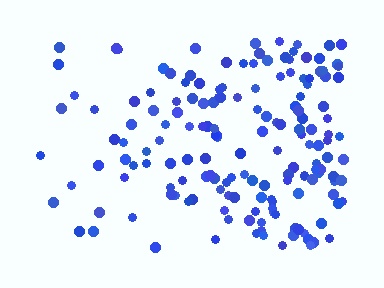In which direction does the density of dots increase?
From left to right, with the right side densest.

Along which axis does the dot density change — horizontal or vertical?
Horizontal.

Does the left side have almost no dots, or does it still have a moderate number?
Still a moderate number, just noticeably fewer than the right.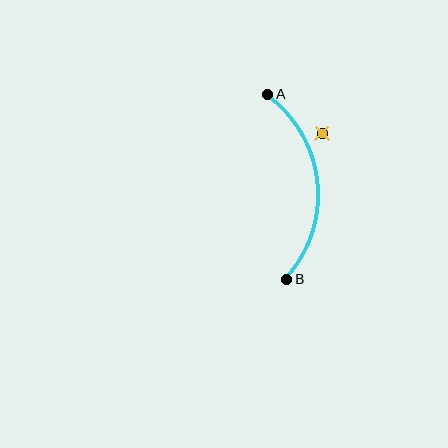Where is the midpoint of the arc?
The arc midpoint is the point on the curve farthest from the straight line joining A and B. It sits to the right of that line.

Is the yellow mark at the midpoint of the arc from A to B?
No — the yellow mark does not lie on the arc at all. It sits slightly outside the curve.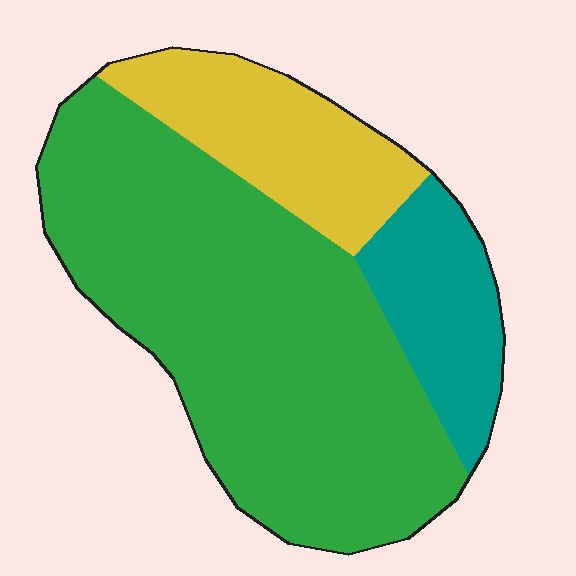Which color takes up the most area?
Green, at roughly 65%.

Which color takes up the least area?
Teal, at roughly 15%.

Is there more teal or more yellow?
Yellow.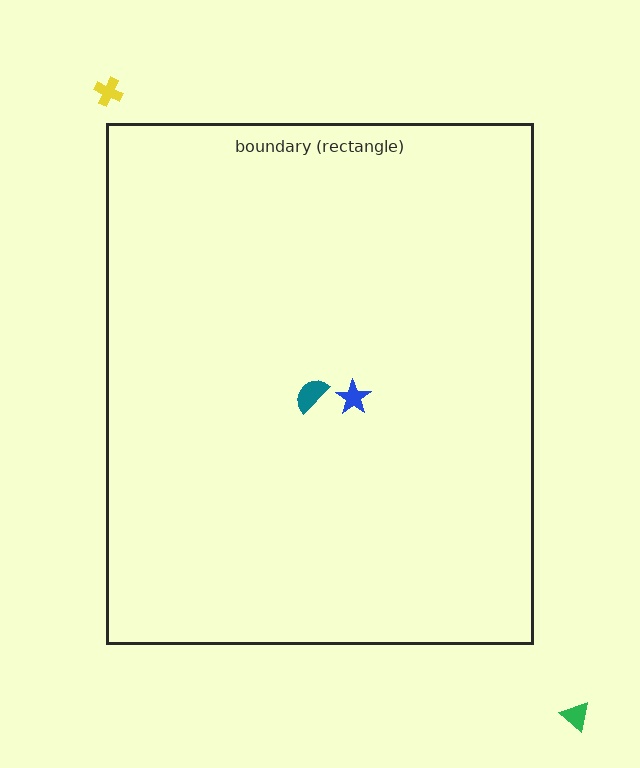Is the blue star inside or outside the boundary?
Inside.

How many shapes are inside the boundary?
2 inside, 2 outside.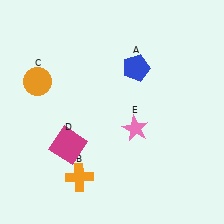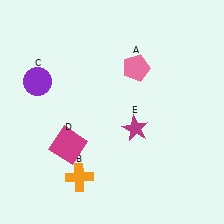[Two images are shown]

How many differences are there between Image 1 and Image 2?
There are 3 differences between the two images.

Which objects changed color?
A changed from blue to pink. C changed from orange to purple. E changed from pink to magenta.